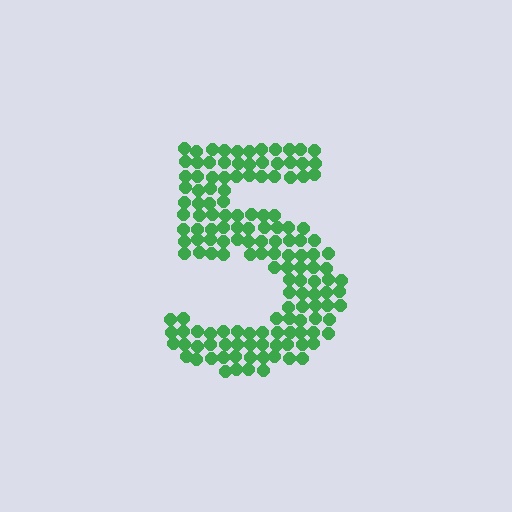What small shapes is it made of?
It is made of small circles.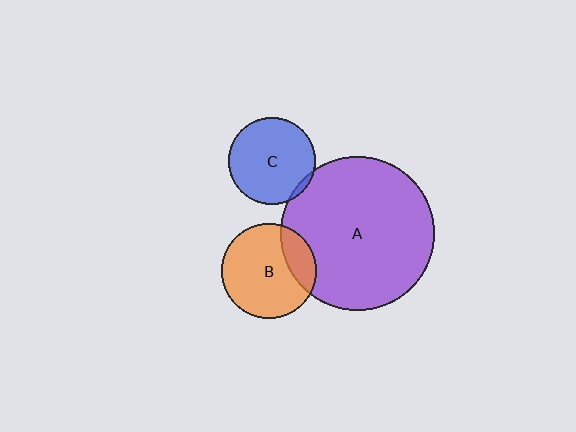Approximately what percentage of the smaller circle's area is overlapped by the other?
Approximately 20%.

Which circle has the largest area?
Circle A (purple).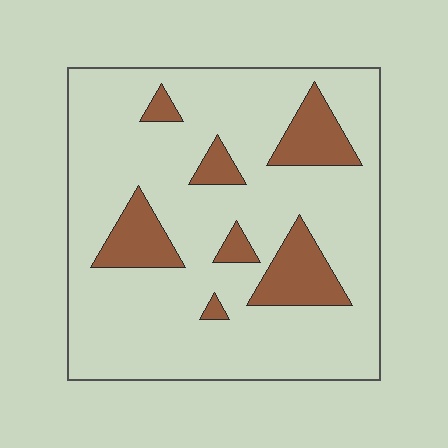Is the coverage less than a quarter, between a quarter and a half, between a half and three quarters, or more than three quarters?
Less than a quarter.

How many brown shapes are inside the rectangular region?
7.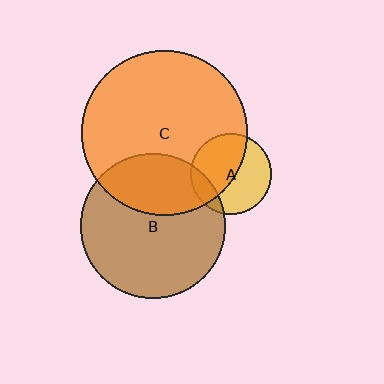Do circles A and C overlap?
Yes.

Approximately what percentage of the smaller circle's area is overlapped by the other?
Approximately 50%.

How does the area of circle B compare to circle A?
Approximately 3.2 times.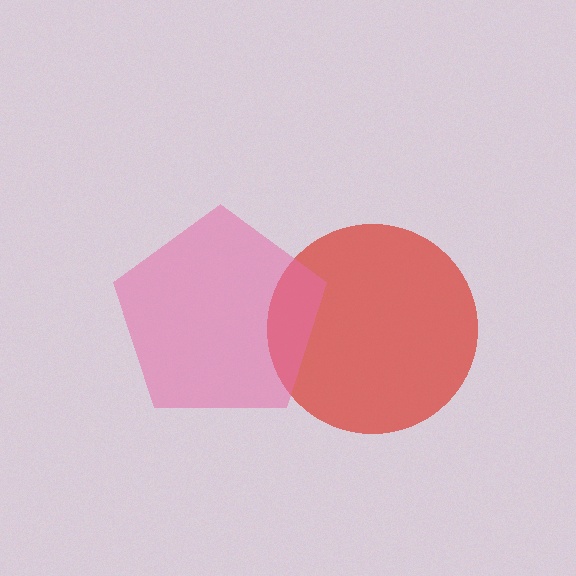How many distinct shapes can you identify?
There are 2 distinct shapes: a red circle, a pink pentagon.